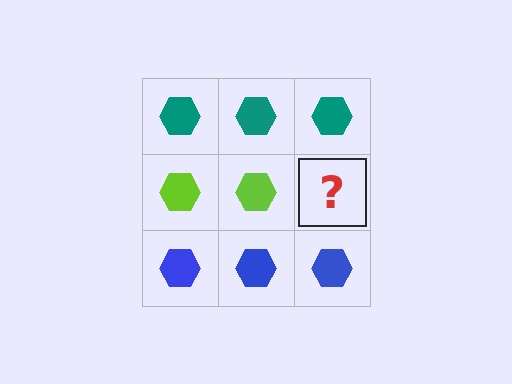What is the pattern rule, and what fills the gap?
The rule is that each row has a consistent color. The gap should be filled with a lime hexagon.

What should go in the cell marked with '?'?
The missing cell should contain a lime hexagon.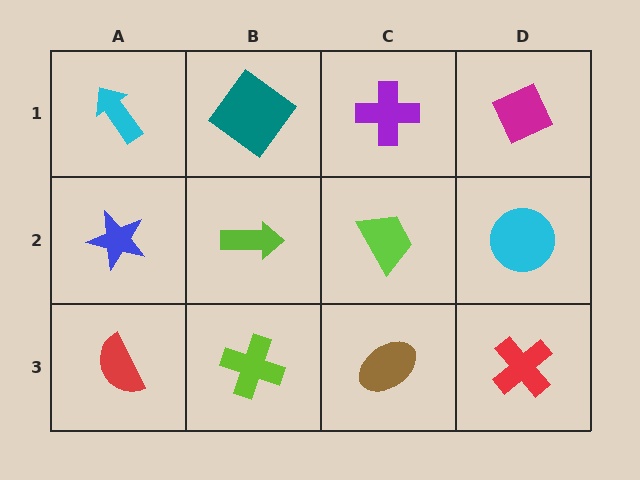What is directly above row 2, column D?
A magenta diamond.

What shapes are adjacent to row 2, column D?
A magenta diamond (row 1, column D), a red cross (row 3, column D), a lime trapezoid (row 2, column C).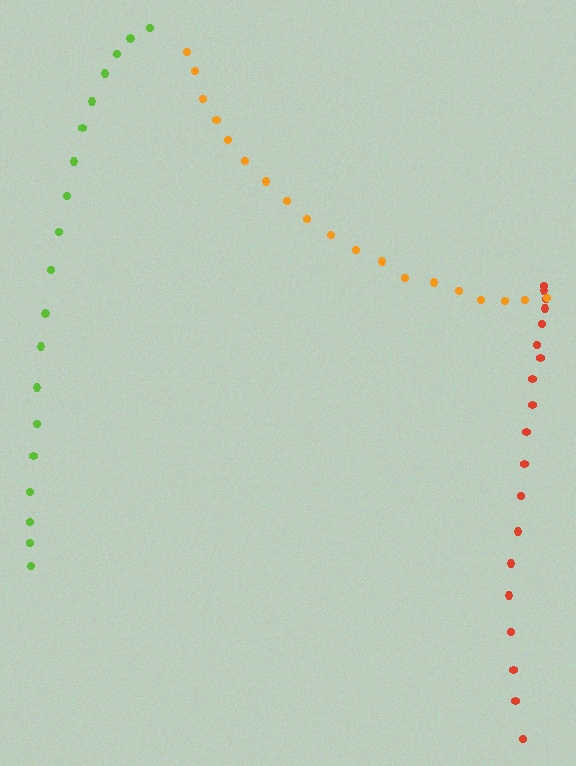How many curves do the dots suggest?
There are 3 distinct paths.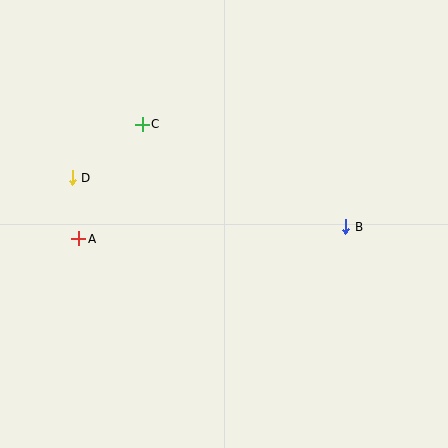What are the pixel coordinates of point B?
Point B is at (346, 227).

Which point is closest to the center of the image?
Point B at (346, 227) is closest to the center.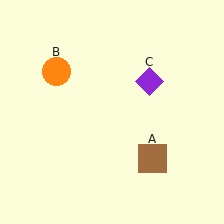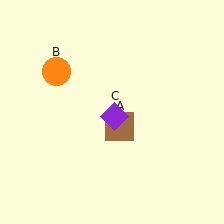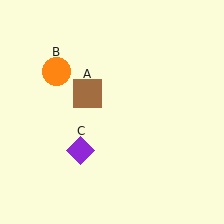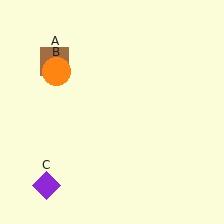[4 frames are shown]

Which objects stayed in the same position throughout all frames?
Orange circle (object B) remained stationary.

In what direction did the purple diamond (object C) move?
The purple diamond (object C) moved down and to the left.